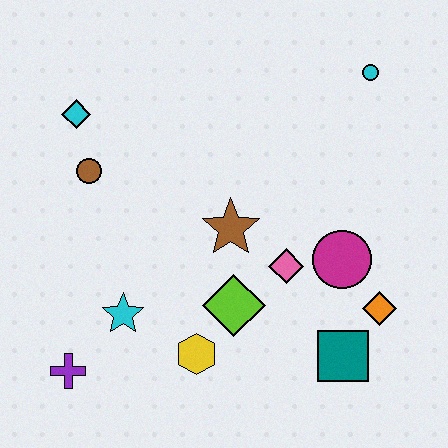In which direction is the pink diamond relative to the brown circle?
The pink diamond is to the right of the brown circle.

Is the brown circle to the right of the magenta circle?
No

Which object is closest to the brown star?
The pink diamond is closest to the brown star.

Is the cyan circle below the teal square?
No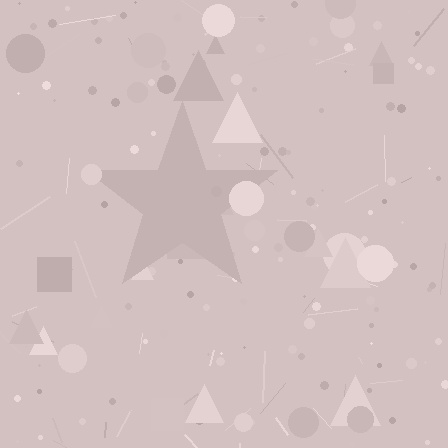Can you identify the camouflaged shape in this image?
The camouflaged shape is a star.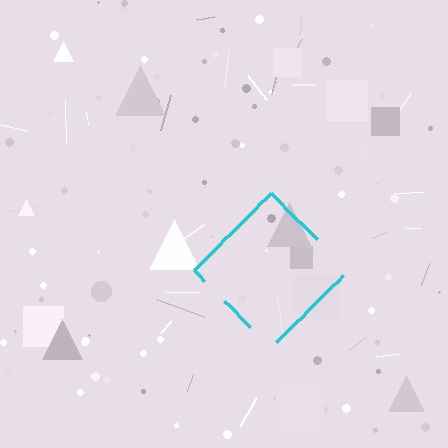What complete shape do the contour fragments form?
The contour fragments form a diamond.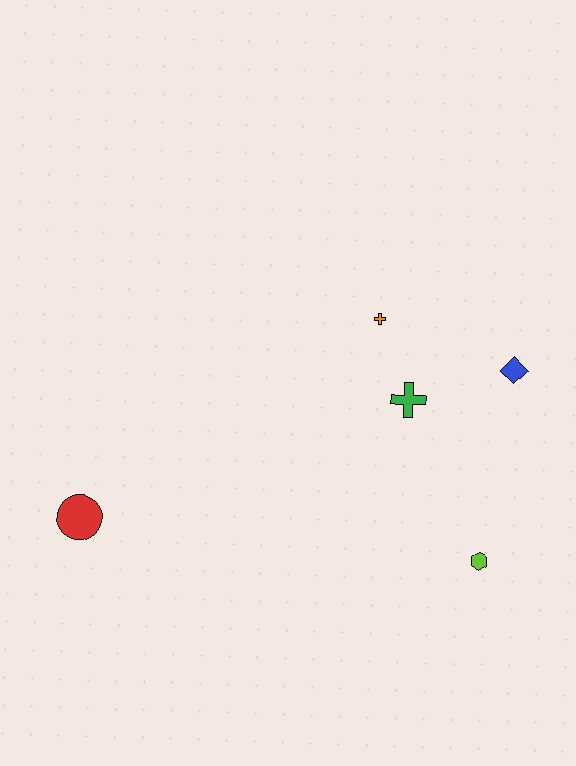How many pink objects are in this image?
There are no pink objects.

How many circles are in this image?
There is 1 circle.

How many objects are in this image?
There are 5 objects.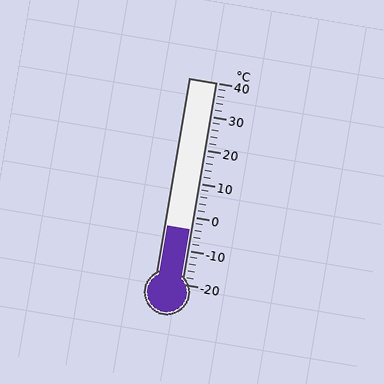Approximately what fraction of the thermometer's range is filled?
The thermometer is filled to approximately 25% of its range.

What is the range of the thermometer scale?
The thermometer scale ranges from -20°C to 40°C.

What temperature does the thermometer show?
The thermometer shows approximately -4°C.